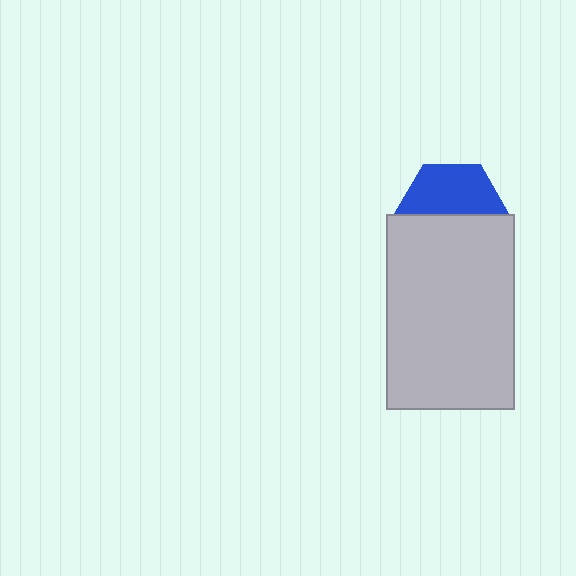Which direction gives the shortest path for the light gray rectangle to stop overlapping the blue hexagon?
Moving down gives the shortest separation.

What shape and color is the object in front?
The object in front is a light gray rectangle.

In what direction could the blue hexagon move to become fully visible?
The blue hexagon could move up. That would shift it out from behind the light gray rectangle entirely.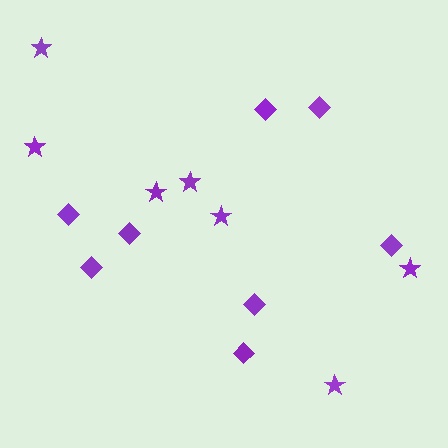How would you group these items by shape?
There are 2 groups: one group of stars (7) and one group of diamonds (8).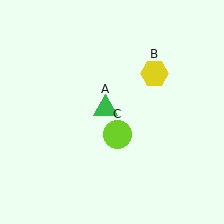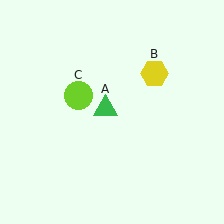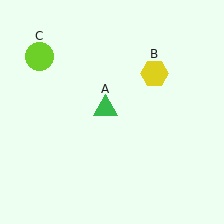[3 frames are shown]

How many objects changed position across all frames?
1 object changed position: lime circle (object C).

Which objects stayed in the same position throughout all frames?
Green triangle (object A) and yellow hexagon (object B) remained stationary.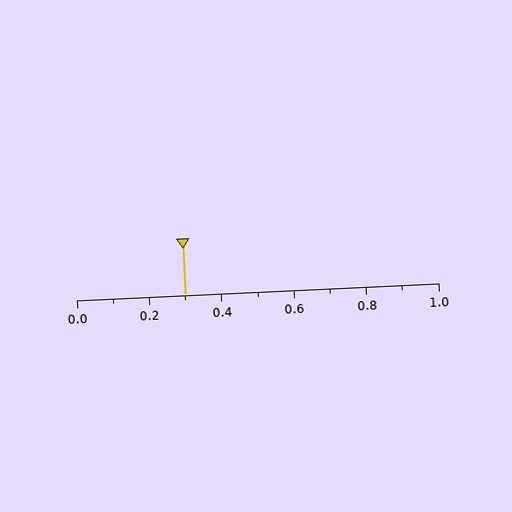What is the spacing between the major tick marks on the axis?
The major ticks are spaced 0.2 apart.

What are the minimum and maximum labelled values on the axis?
The axis runs from 0.0 to 1.0.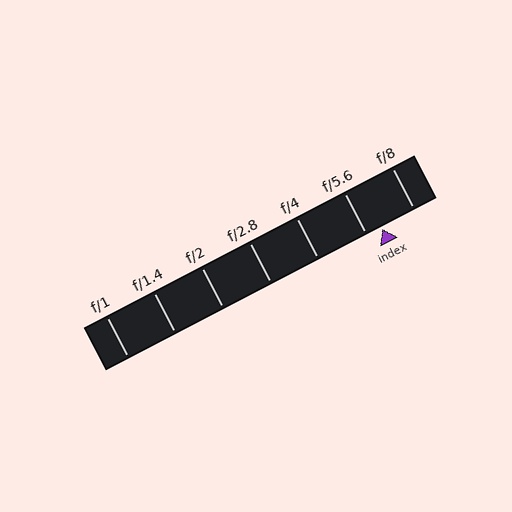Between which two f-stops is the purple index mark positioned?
The index mark is between f/5.6 and f/8.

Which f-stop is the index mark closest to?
The index mark is closest to f/5.6.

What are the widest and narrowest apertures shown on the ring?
The widest aperture shown is f/1 and the narrowest is f/8.